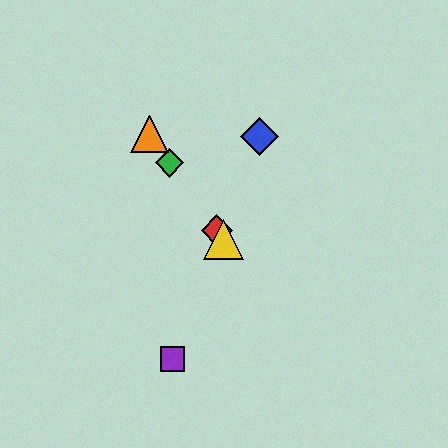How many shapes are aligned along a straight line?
4 shapes (the red diamond, the green diamond, the yellow triangle, the orange triangle) are aligned along a straight line.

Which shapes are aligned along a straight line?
The red diamond, the green diamond, the yellow triangle, the orange triangle are aligned along a straight line.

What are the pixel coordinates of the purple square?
The purple square is at (172, 359).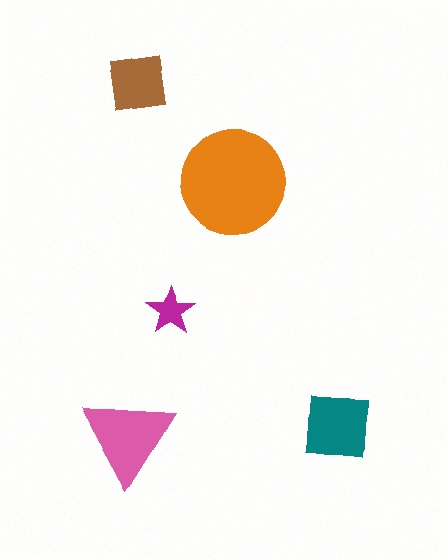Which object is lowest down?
The pink triangle is bottommost.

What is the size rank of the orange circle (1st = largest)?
1st.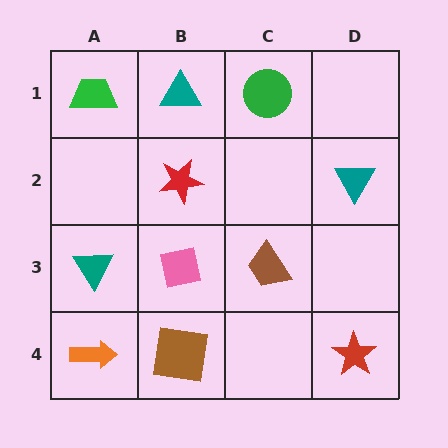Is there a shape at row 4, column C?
No, that cell is empty.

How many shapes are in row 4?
3 shapes.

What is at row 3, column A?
A teal triangle.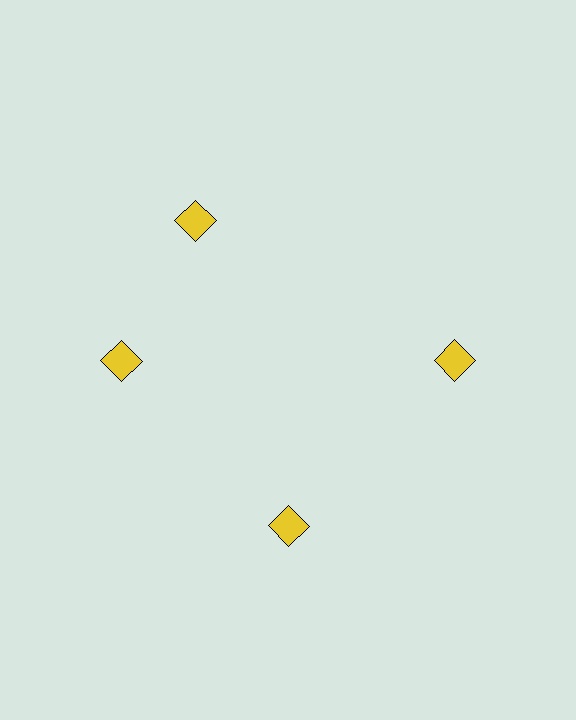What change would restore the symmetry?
The symmetry would be restored by rotating it back into even spacing with its neighbors so that all 4 squares sit at equal angles and equal distance from the center.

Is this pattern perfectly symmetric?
No. The 4 yellow squares are arranged in a ring, but one element near the 12 o'clock position is rotated out of alignment along the ring, breaking the 4-fold rotational symmetry.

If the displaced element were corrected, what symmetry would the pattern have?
It would have 4-fold rotational symmetry — the pattern would map onto itself every 90 degrees.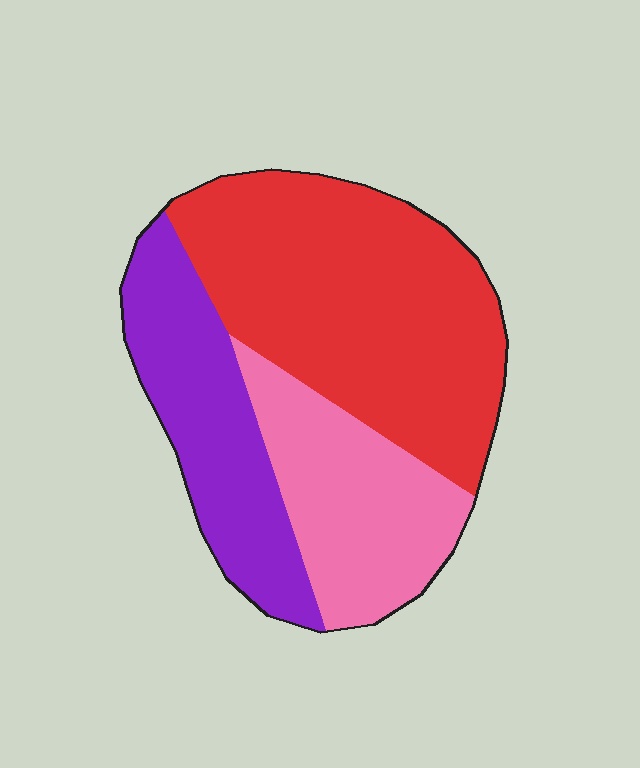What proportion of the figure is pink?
Pink covers roughly 25% of the figure.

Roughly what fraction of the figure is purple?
Purple takes up about one quarter (1/4) of the figure.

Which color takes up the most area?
Red, at roughly 50%.